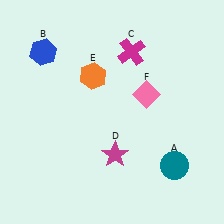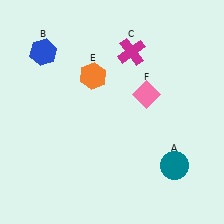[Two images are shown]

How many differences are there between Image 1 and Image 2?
There is 1 difference between the two images.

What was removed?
The magenta star (D) was removed in Image 2.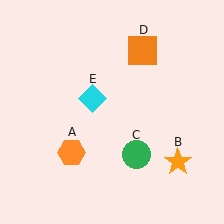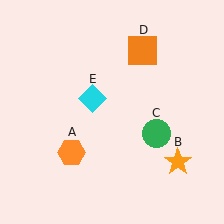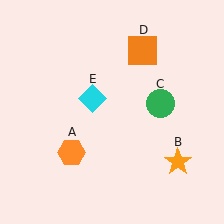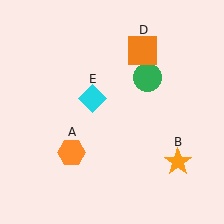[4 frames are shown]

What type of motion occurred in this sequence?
The green circle (object C) rotated counterclockwise around the center of the scene.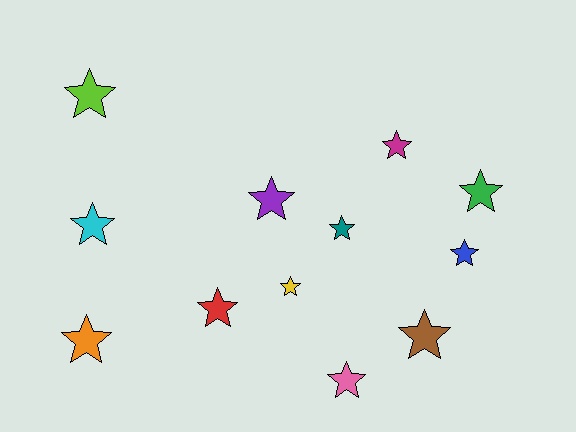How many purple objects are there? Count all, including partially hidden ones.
There is 1 purple object.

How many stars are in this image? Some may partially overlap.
There are 12 stars.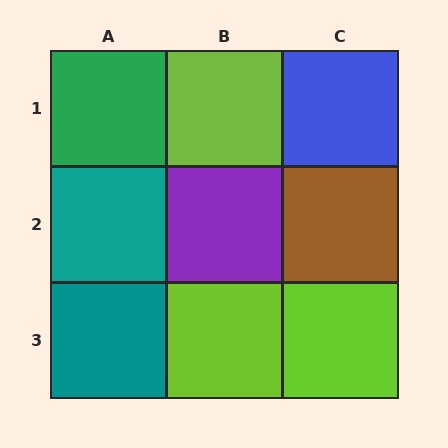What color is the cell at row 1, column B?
Lime.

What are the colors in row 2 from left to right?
Teal, purple, brown.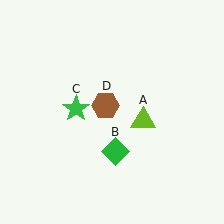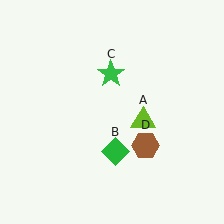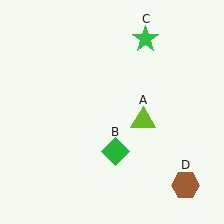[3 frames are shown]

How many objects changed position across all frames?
2 objects changed position: green star (object C), brown hexagon (object D).